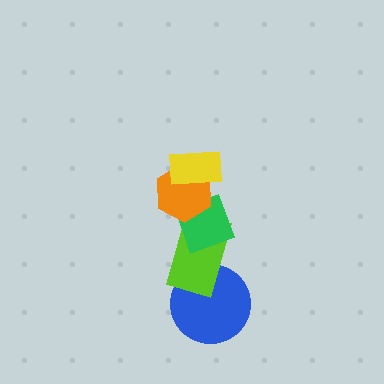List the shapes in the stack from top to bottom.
From top to bottom: the yellow rectangle, the orange hexagon, the green diamond, the lime rectangle, the blue circle.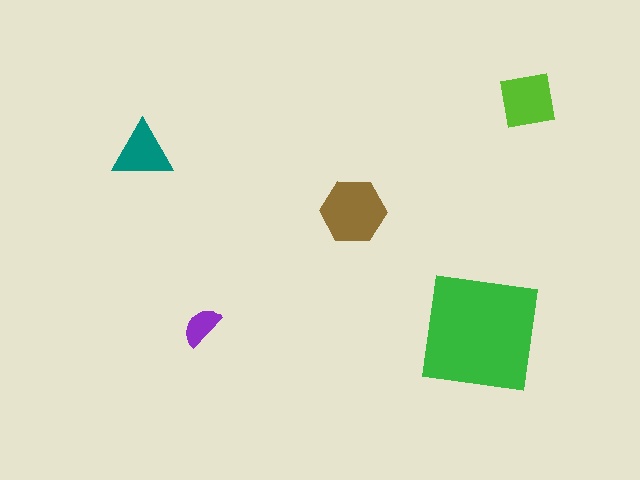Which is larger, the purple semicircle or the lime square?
The lime square.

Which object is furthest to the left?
The teal triangle is leftmost.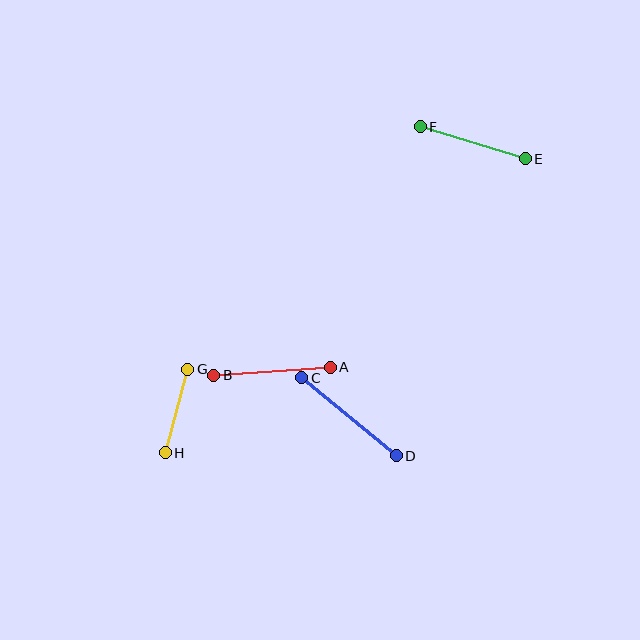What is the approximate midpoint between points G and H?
The midpoint is at approximately (176, 411) pixels.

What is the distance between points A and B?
The distance is approximately 117 pixels.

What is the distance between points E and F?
The distance is approximately 110 pixels.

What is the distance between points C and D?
The distance is approximately 122 pixels.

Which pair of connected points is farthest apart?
Points C and D are farthest apart.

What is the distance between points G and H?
The distance is approximately 86 pixels.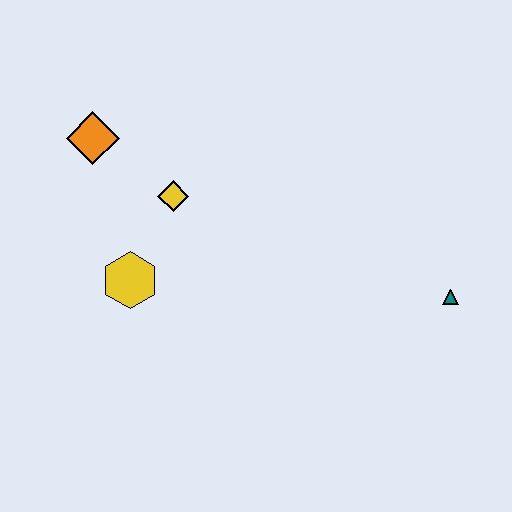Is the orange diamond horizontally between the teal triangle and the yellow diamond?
No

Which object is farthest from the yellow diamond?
The teal triangle is farthest from the yellow diamond.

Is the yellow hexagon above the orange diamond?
No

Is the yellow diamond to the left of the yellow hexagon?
No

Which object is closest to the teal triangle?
The yellow diamond is closest to the teal triangle.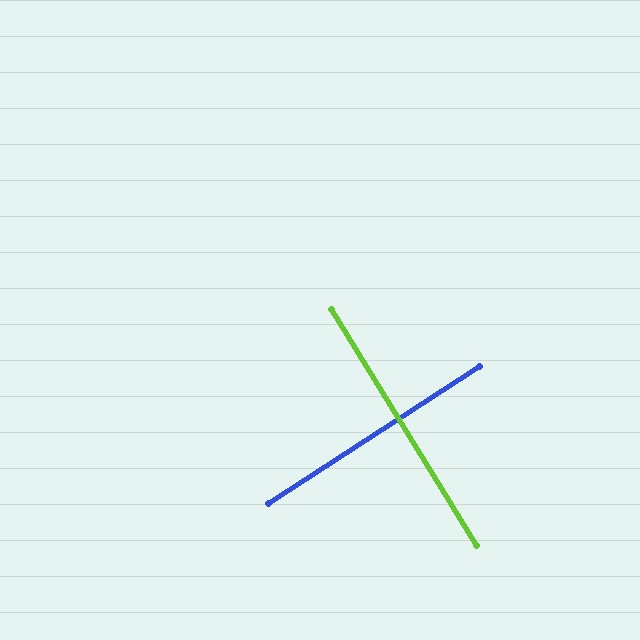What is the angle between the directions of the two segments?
Approximately 89 degrees.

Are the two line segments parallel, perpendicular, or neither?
Perpendicular — they meet at approximately 89°.